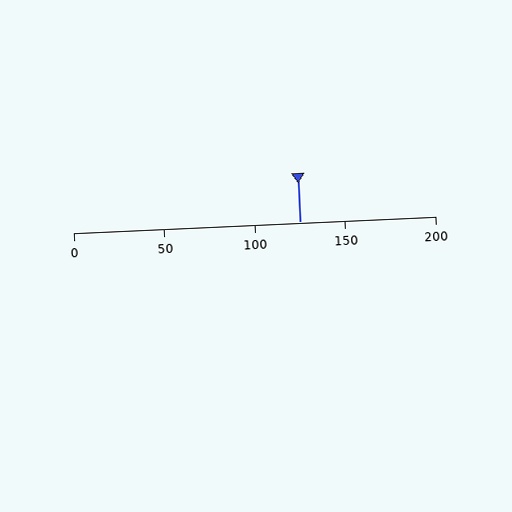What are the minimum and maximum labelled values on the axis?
The axis runs from 0 to 200.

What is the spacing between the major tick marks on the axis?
The major ticks are spaced 50 apart.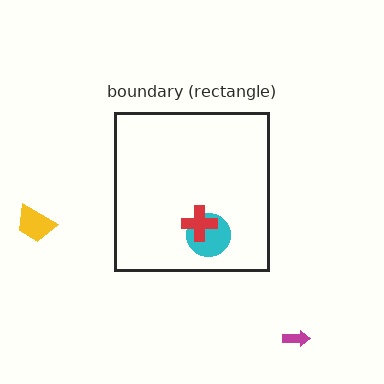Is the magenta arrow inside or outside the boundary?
Outside.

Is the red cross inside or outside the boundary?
Inside.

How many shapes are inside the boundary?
2 inside, 2 outside.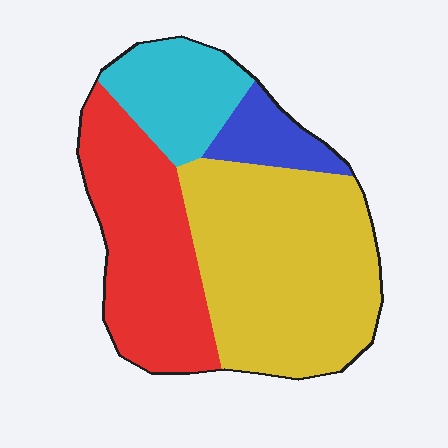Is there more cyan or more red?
Red.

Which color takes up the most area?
Yellow, at roughly 45%.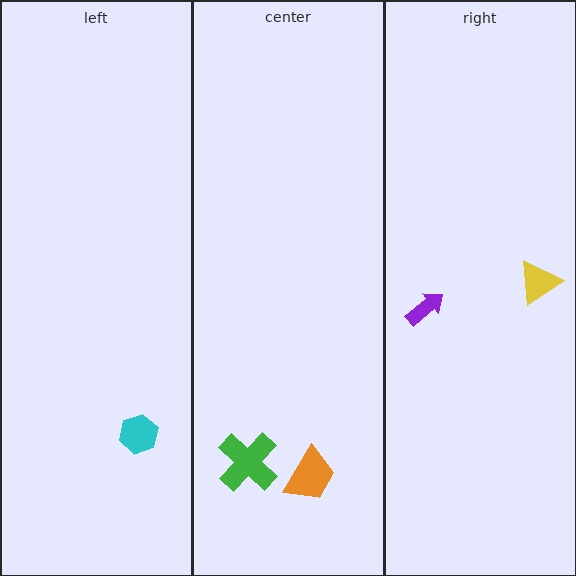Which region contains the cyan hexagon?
The left region.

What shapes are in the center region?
The orange trapezoid, the green cross.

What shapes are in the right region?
The purple arrow, the yellow triangle.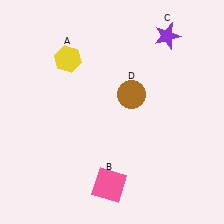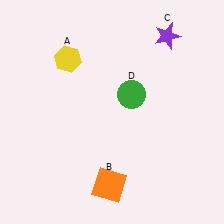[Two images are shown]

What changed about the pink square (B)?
In Image 1, B is pink. In Image 2, it changed to orange.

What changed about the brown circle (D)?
In Image 1, D is brown. In Image 2, it changed to green.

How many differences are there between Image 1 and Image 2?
There are 2 differences between the two images.